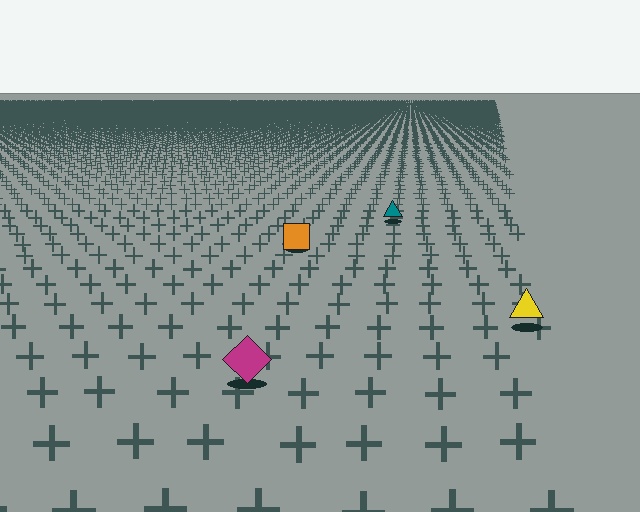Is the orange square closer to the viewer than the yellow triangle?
No. The yellow triangle is closer — you can tell from the texture gradient: the ground texture is coarser near it.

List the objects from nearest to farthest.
From nearest to farthest: the magenta diamond, the yellow triangle, the orange square, the teal triangle.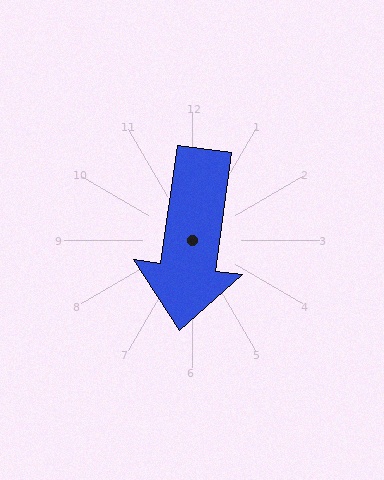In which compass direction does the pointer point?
South.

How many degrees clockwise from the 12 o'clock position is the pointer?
Approximately 188 degrees.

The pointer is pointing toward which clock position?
Roughly 6 o'clock.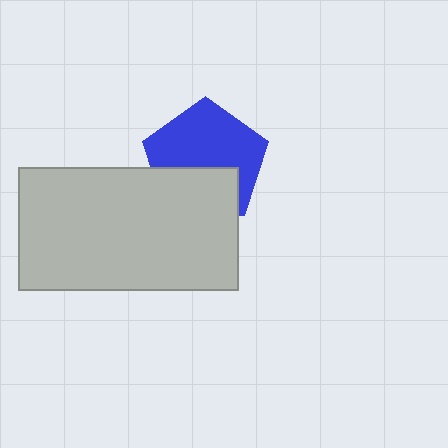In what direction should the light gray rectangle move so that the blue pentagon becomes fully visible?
The light gray rectangle should move down. That is the shortest direction to clear the overlap and leave the blue pentagon fully visible.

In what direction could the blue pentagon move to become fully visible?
The blue pentagon could move up. That would shift it out from behind the light gray rectangle entirely.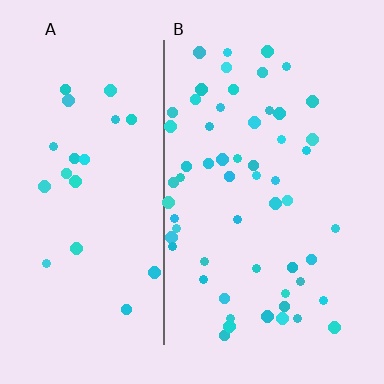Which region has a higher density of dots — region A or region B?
B (the right).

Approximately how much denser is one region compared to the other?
Approximately 2.5× — region B over region A.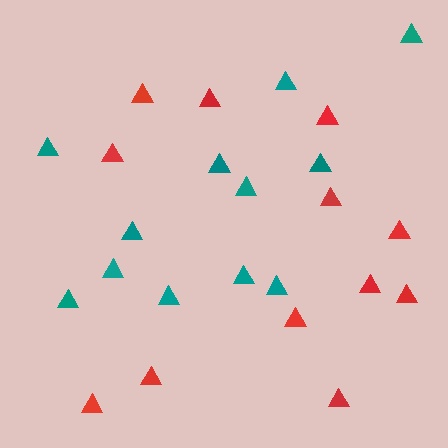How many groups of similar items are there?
There are 2 groups: one group of red triangles (12) and one group of teal triangles (12).